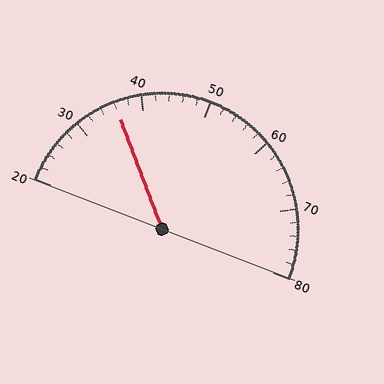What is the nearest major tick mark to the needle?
The nearest major tick mark is 40.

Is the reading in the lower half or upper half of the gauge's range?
The reading is in the lower half of the range (20 to 80).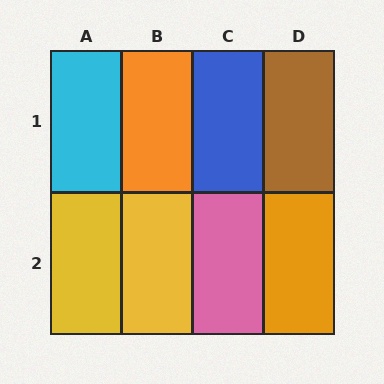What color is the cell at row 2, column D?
Orange.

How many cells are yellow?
2 cells are yellow.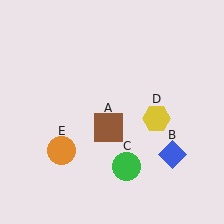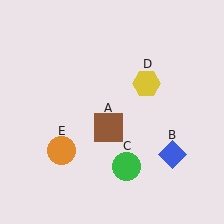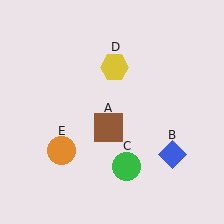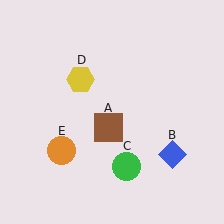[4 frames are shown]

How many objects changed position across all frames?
1 object changed position: yellow hexagon (object D).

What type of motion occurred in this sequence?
The yellow hexagon (object D) rotated counterclockwise around the center of the scene.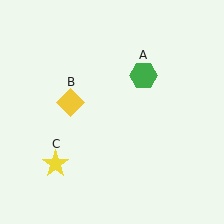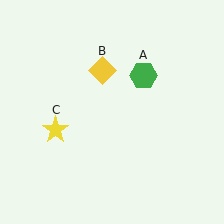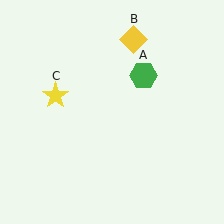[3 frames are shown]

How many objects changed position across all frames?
2 objects changed position: yellow diamond (object B), yellow star (object C).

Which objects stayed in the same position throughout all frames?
Green hexagon (object A) remained stationary.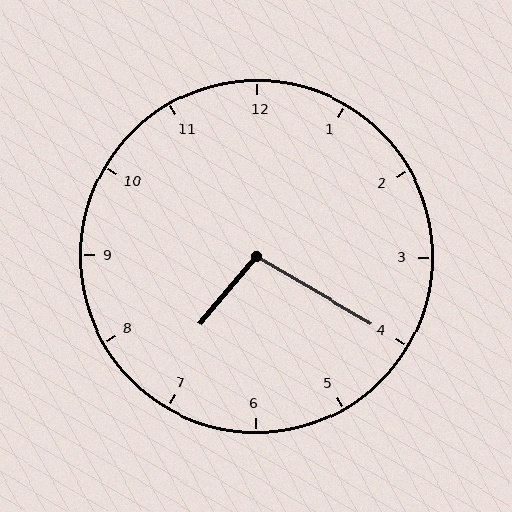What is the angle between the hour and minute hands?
Approximately 100 degrees.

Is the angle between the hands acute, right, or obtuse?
It is obtuse.